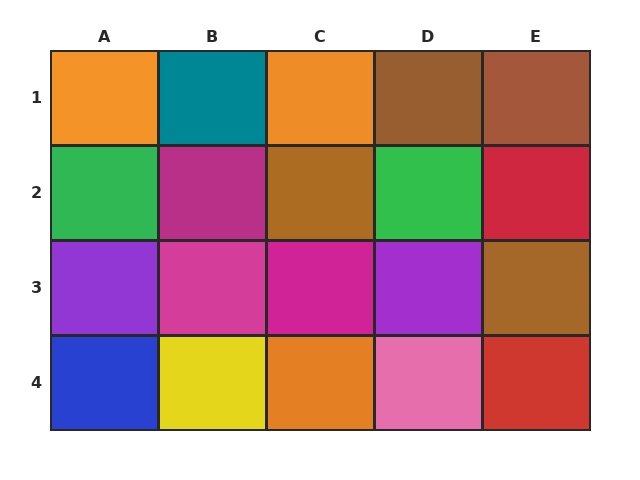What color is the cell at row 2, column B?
Magenta.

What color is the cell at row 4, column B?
Yellow.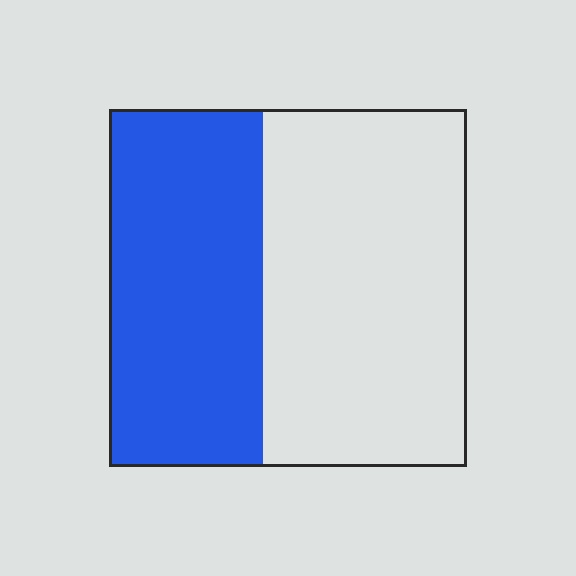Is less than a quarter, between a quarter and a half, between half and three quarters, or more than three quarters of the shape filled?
Between a quarter and a half.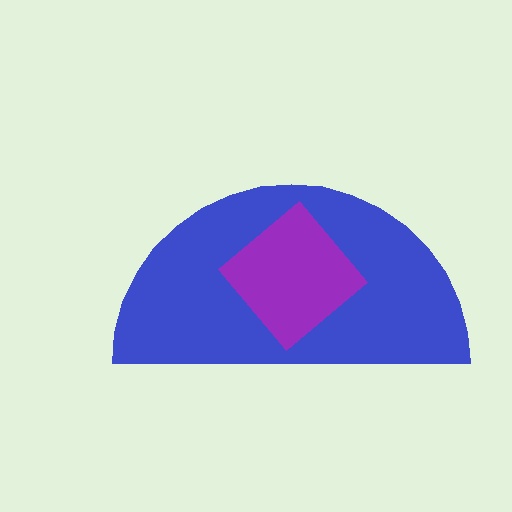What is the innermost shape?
The purple diamond.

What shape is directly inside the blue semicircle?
The purple diamond.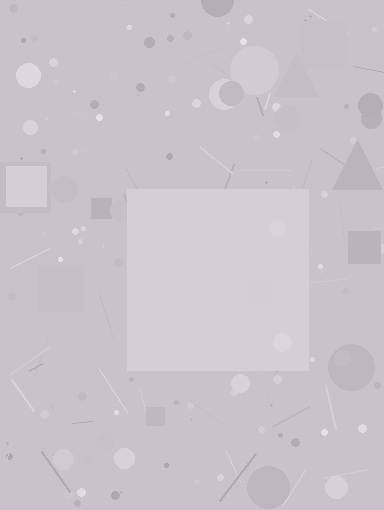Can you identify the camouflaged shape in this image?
The camouflaged shape is a square.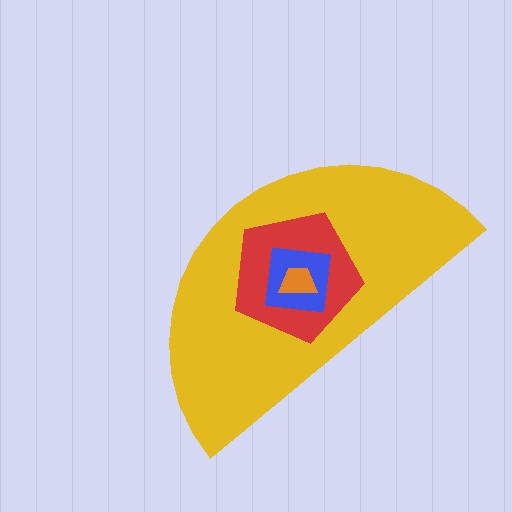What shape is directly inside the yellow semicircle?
The red pentagon.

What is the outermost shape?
The yellow semicircle.